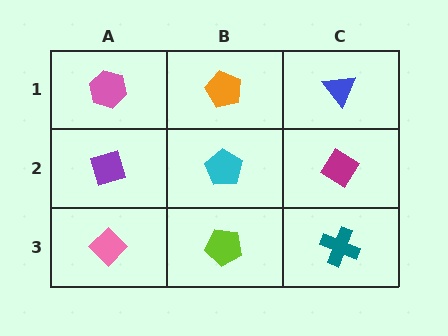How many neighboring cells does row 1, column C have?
2.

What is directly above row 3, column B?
A cyan pentagon.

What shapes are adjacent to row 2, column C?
A blue triangle (row 1, column C), a teal cross (row 3, column C), a cyan pentagon (row 2, column B).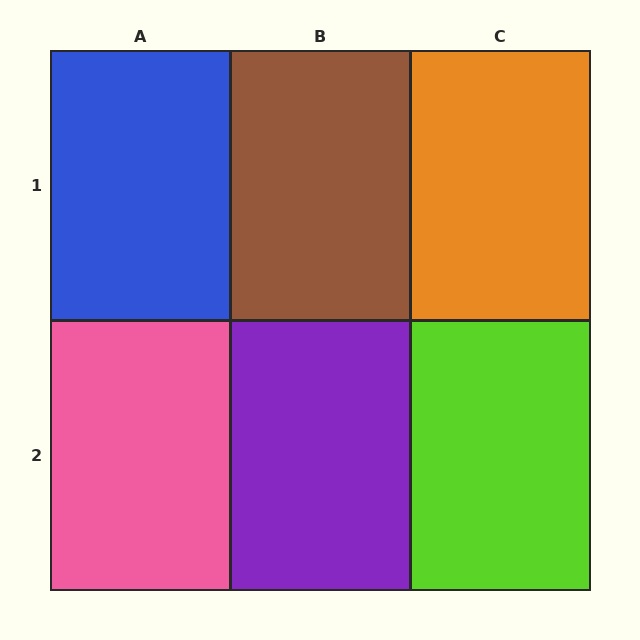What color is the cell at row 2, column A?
Pink.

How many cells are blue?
1 cell is blue.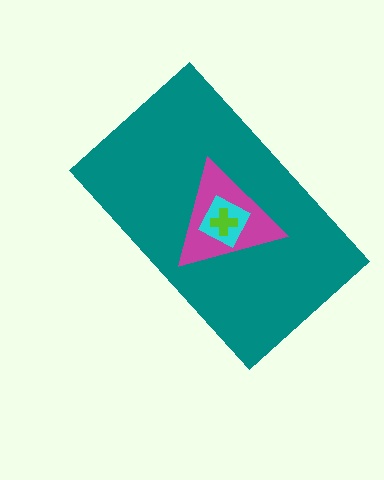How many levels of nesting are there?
4.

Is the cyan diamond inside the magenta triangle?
Yes.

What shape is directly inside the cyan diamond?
The lime cross.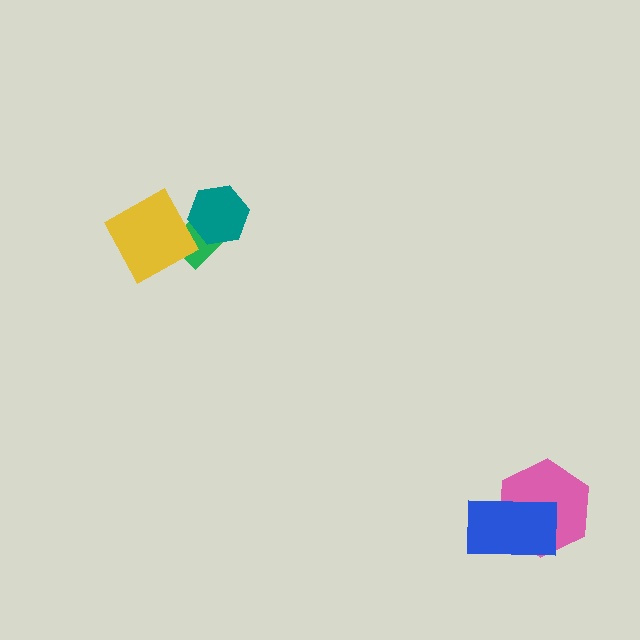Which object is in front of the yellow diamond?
The teal hexagon is in front of the yellow diamond.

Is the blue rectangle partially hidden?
No, no other shape covers it.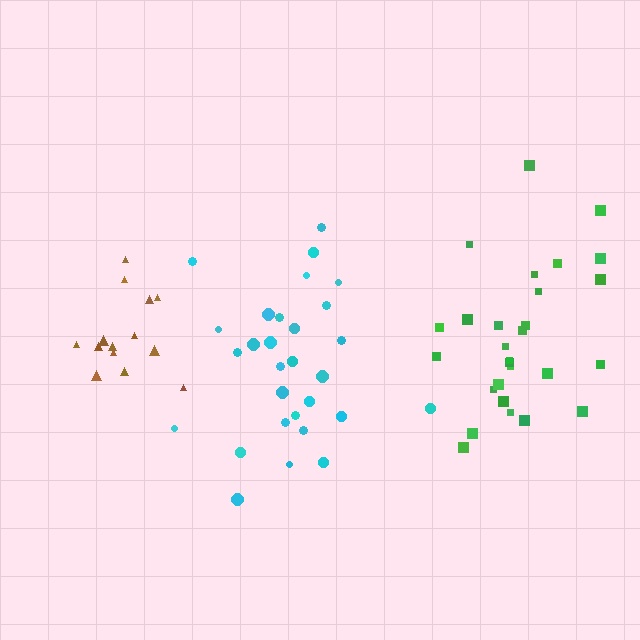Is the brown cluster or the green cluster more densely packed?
Brown.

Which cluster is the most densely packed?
Brown.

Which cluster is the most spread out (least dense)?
Green.